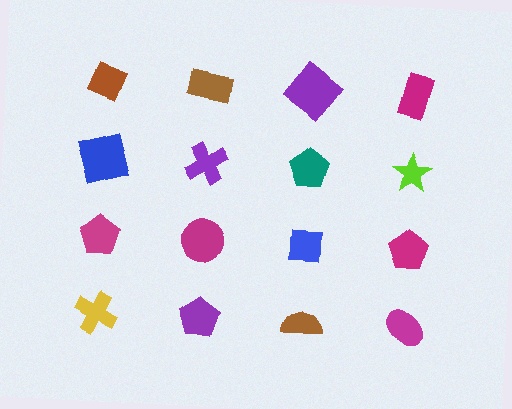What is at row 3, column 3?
A blue square.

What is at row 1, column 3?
A purple diamond.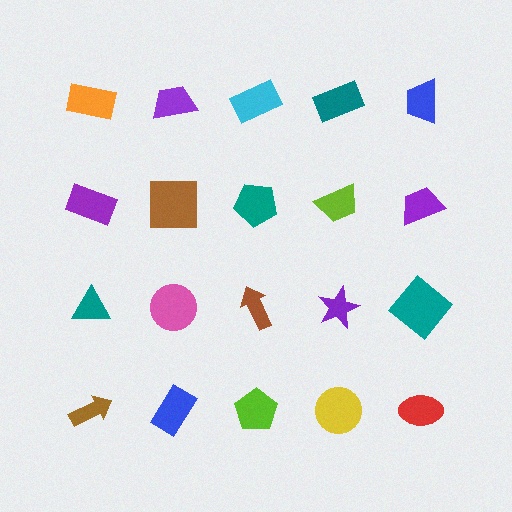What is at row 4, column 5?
A red ellipse.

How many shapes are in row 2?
5 shapes.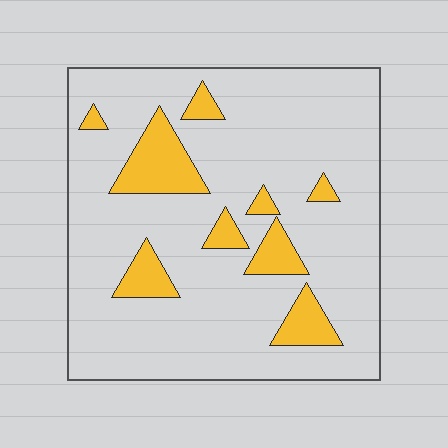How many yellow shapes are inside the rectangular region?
9.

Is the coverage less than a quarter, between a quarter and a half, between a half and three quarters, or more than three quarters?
Less than a quarter.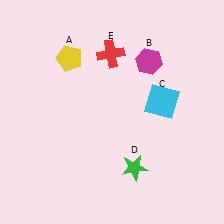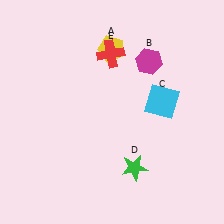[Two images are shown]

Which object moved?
The yellow pentagon (A) moved right.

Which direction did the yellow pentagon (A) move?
The yellow pentagon (A) moved right.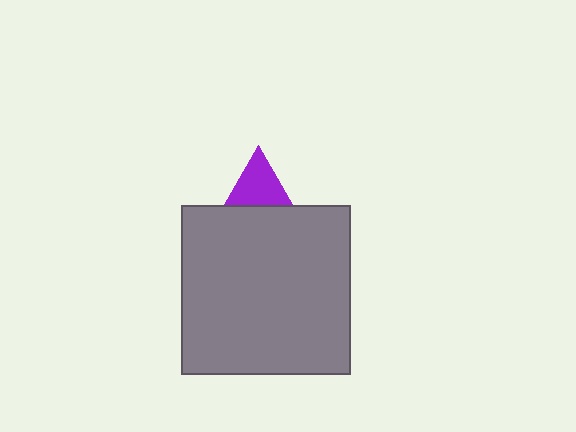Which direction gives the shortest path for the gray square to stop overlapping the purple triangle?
Moving down gives the shortest separation.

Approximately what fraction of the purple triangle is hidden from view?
Roughly 53% of the purple triangle is hidden behind the gray square.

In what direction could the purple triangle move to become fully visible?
The purple triangle could move up. That would shift it out from behind the gray square entirely.